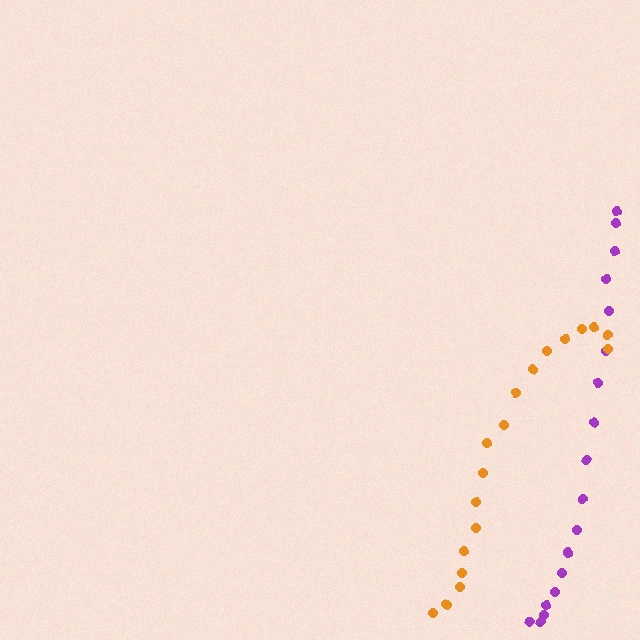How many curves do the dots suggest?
There are 2 distinct paths.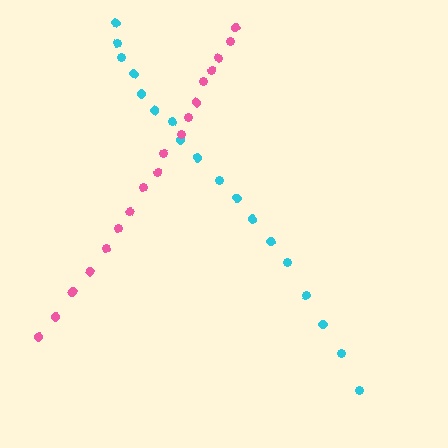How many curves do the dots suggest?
There are 2 distinct paths.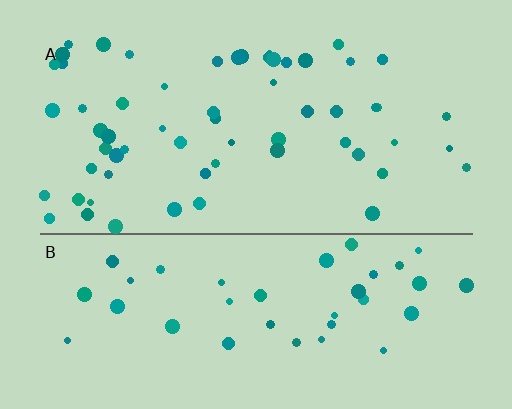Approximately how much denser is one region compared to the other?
Approximately 1.5× — region A over region B.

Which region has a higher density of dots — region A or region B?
A (the top).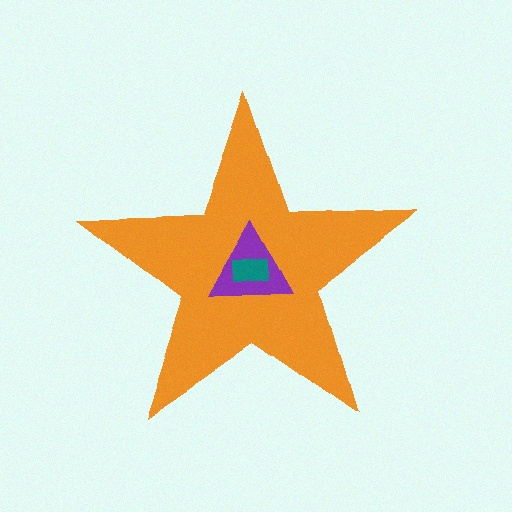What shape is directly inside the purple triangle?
The teal rectangle.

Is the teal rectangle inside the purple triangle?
Yes.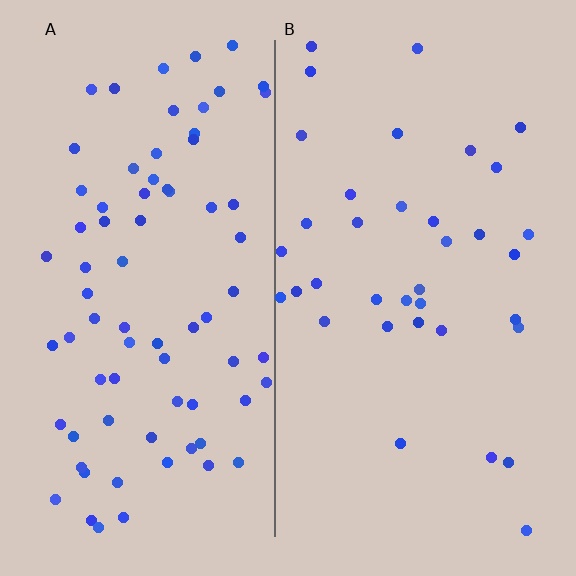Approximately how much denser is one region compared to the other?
Approximately 2.1× — region A over region B.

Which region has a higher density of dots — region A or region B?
A (the left).